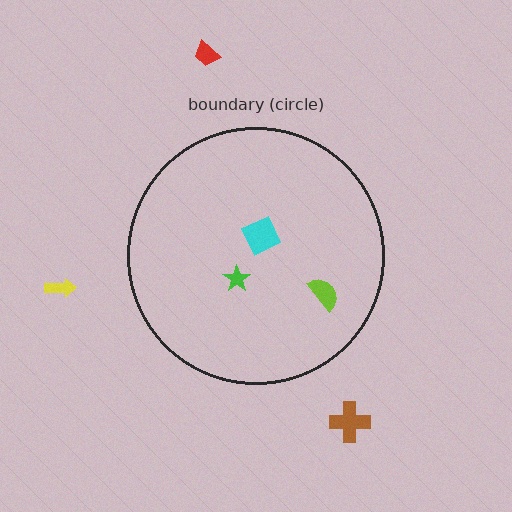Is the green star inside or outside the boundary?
Inside.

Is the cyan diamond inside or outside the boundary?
Inside.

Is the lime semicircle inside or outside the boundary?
Inside.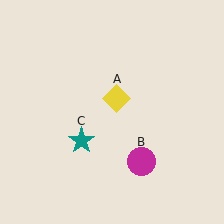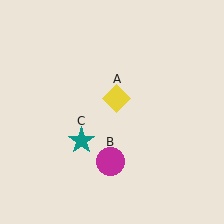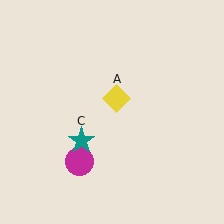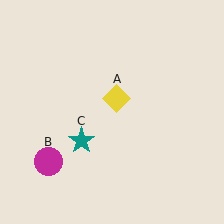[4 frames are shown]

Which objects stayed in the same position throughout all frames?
Yellow diamond (object A) and teal star (object C) remained stationary.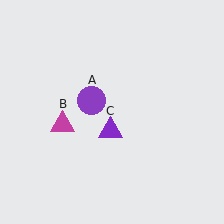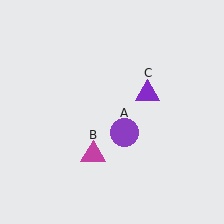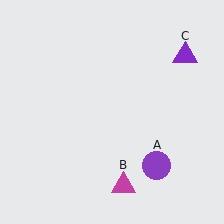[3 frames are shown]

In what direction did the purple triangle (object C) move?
The purple triangle (object C) moved up and to the right.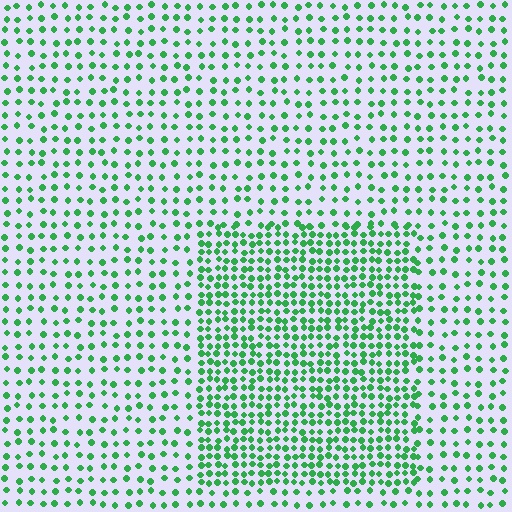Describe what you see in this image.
The image contains small green elements arranged at two different densities. A rectangle-shaped region is visible where the elements are more densely packed than the surrounding area.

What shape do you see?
I see a rectangle.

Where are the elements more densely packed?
The elements are more densely packed inside the rectangle boundary.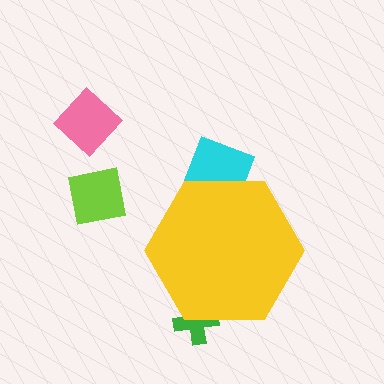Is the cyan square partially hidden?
Yes, the cyan square is partially hidden behind the yellow hexagon.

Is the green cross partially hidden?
Yes, the green cross is partially hidden behind the yellow hexagon.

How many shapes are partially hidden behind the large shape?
2 shapes are partially hidden.